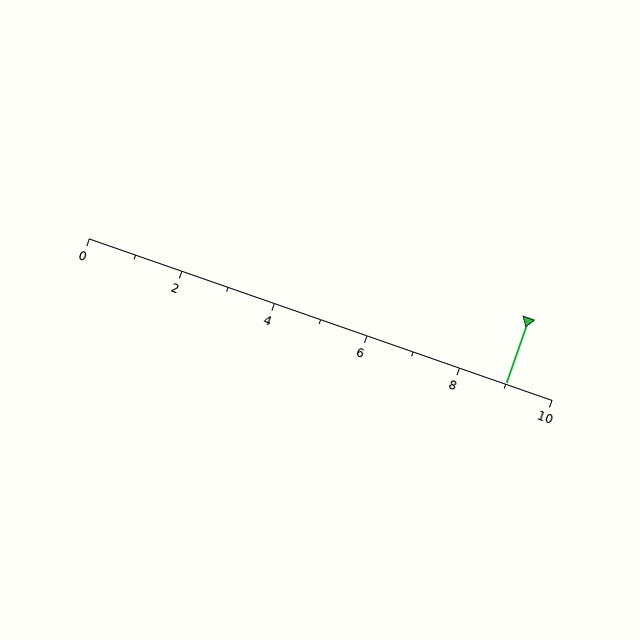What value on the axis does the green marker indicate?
The marker indicates approximately 9.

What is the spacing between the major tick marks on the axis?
The major ticks are spaced 2 apart.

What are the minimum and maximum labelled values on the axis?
The axis runs from 0 to 10.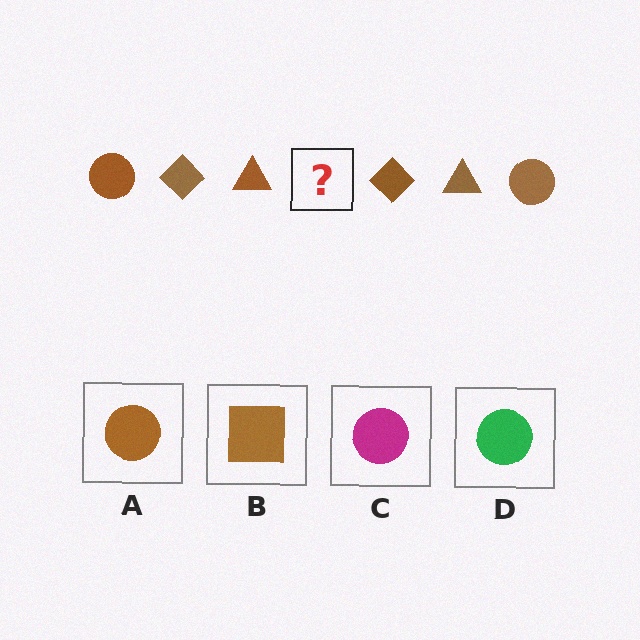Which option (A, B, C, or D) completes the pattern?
A.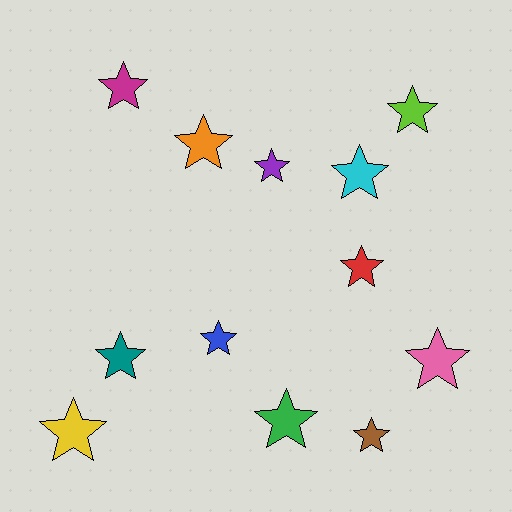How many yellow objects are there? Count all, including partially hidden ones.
There is 1 yellow object.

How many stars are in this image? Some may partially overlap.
There are 12 stars.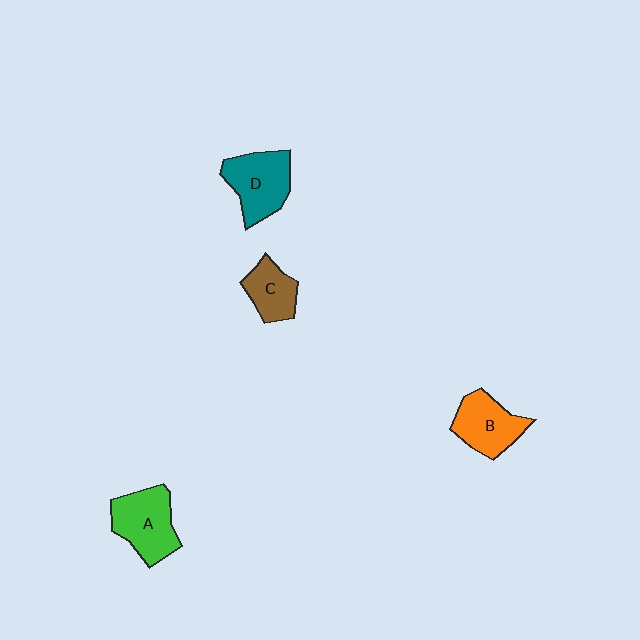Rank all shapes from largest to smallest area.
From largest to smallest: A (green), D (teal), B (orange), C (brown).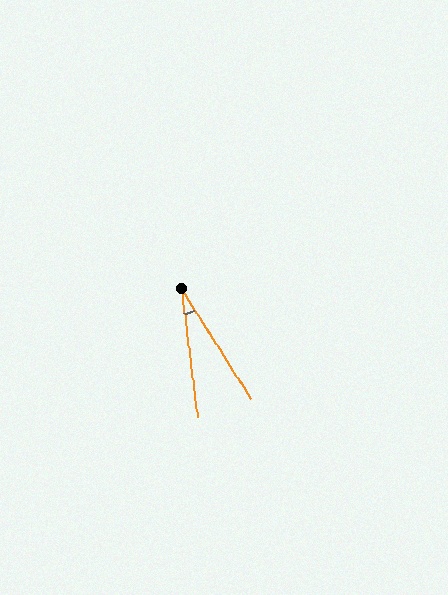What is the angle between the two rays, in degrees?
Approximately 25 degrees.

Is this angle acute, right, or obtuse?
It is acute.